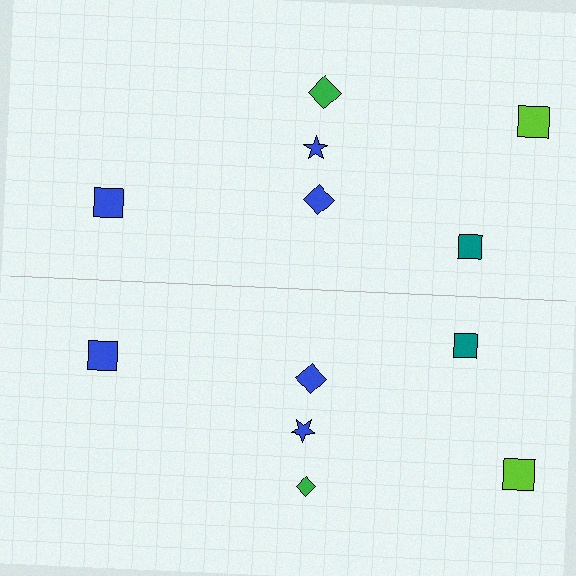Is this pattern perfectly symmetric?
No, the pattern is not perfectly symmetric. The green diamond on the bottom side has a different size than its mirror counterpart.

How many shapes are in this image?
There are 12 shapes in this image.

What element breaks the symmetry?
The green diamond on the bottom side has a different size than its mirror counterpart.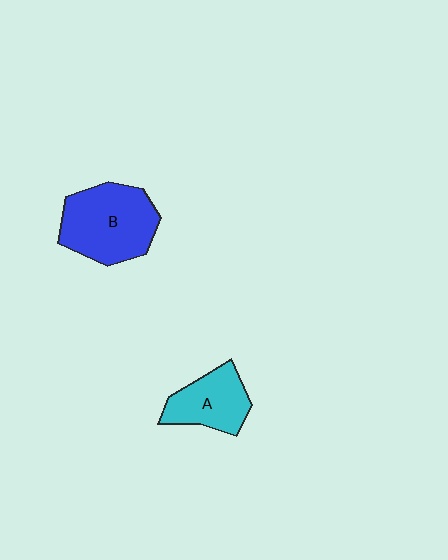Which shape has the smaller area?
Shape A (cyan).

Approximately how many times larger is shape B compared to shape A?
Approximately 1.5 times.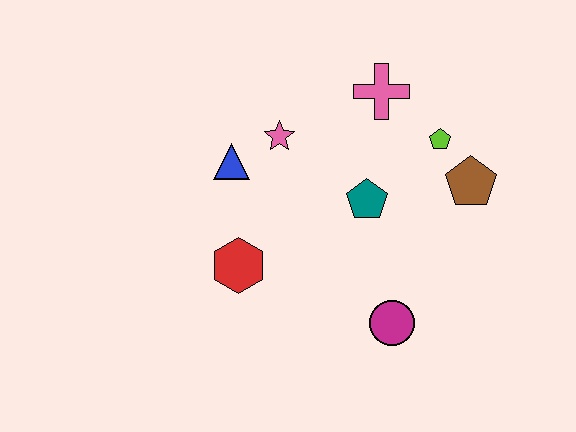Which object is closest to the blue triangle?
The pink star is closest to the blue triangle.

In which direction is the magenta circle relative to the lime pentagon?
The magenta circle is below the lime pentagon.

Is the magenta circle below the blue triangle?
Yes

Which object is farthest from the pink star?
The magenta circle is farthest from the pink star.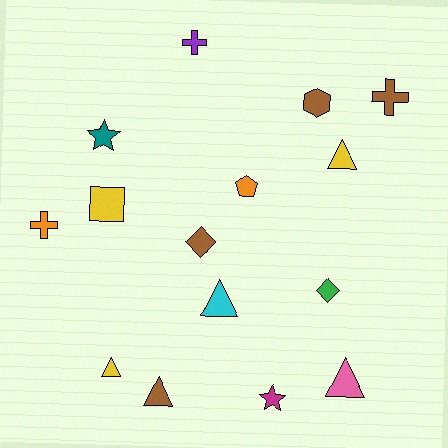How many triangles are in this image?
There are 5 triangles.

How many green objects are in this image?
There is 1 green object.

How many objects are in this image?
There are 15 objects.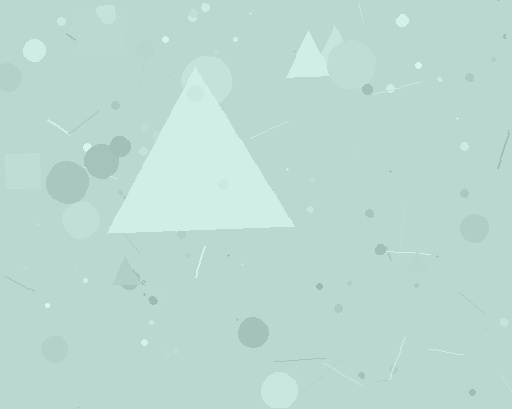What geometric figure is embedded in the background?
A triangle is embedded in the background.